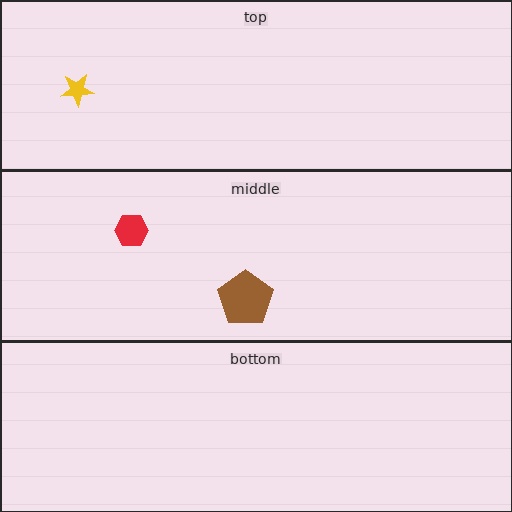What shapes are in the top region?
The yellow star.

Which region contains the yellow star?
The top region.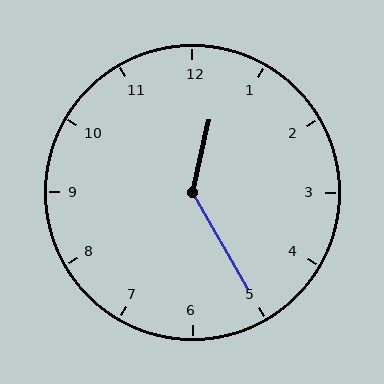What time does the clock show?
12:25.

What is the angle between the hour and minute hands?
Approximately 138 degrees.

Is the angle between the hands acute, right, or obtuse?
It is obtuse.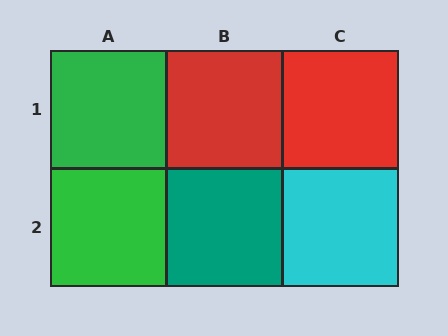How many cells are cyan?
1 cell is cyan.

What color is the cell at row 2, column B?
Teal.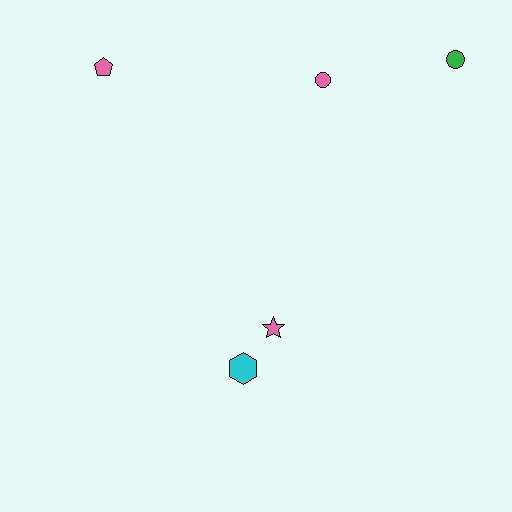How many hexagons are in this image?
There is 1 hexagon.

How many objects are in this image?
There are 5 objects.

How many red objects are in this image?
There are no red objects.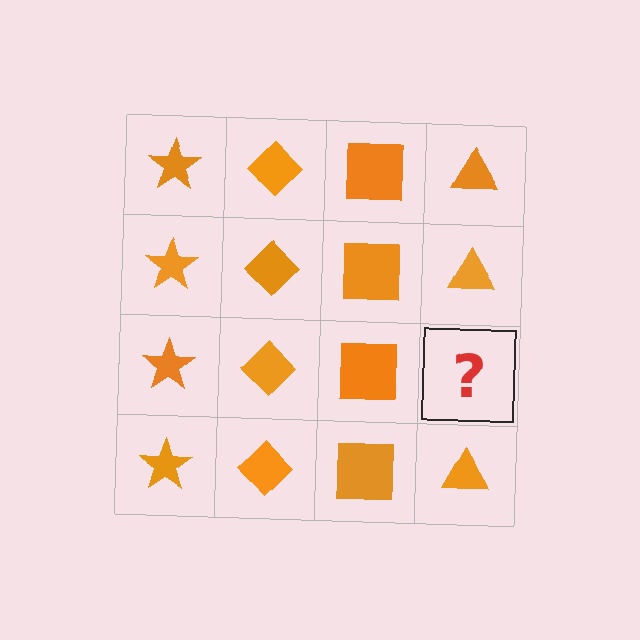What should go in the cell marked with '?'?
The missing cell should contain an orange triangle.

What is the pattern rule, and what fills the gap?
The rule is that each column has a consistent shape. The gap should be filled with an orange triangle.